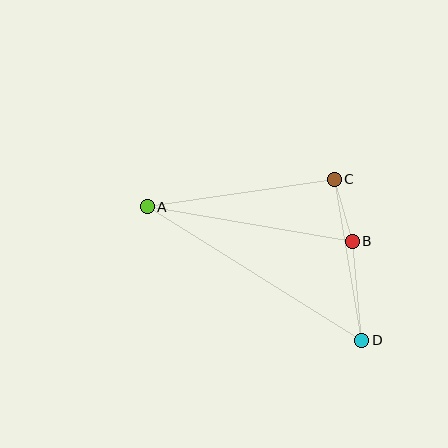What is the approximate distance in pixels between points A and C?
The distance between A and C is approximately 189 pixels.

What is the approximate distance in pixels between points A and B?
The distance between A and B is approximately 208 pixels.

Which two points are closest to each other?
Points B and C are closest to each other.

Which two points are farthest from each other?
Points A and D are farthest from each other.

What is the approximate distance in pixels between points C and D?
The distance between C and D is approximately 163 pixels.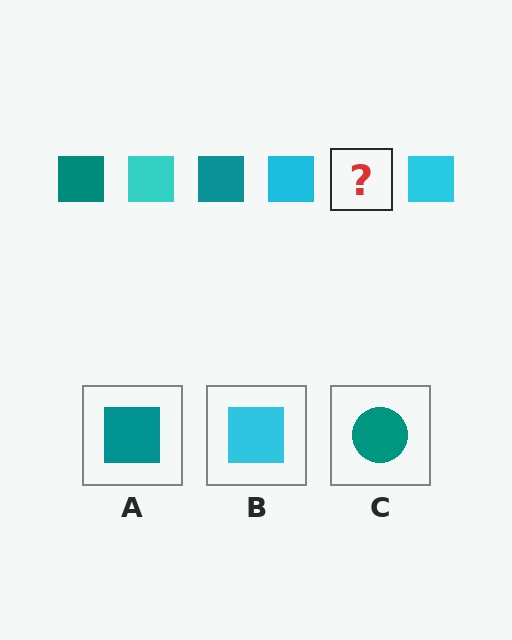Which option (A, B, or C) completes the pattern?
A.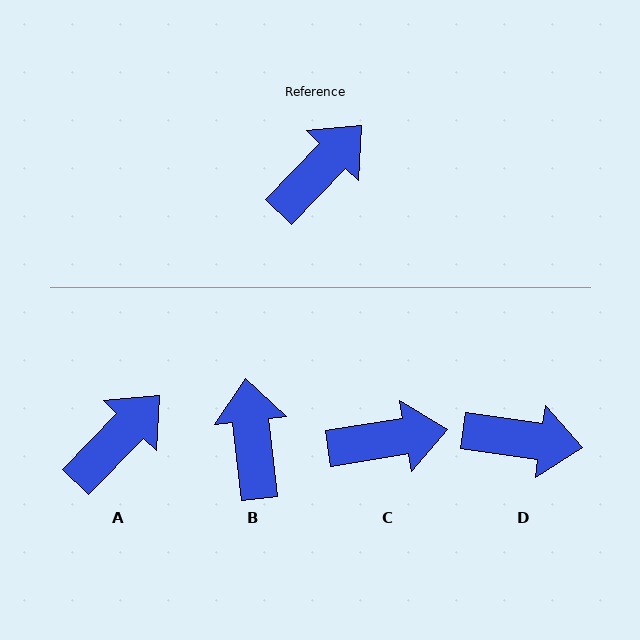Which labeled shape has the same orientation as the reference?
A.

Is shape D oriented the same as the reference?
No, it is off by about 54 degrees.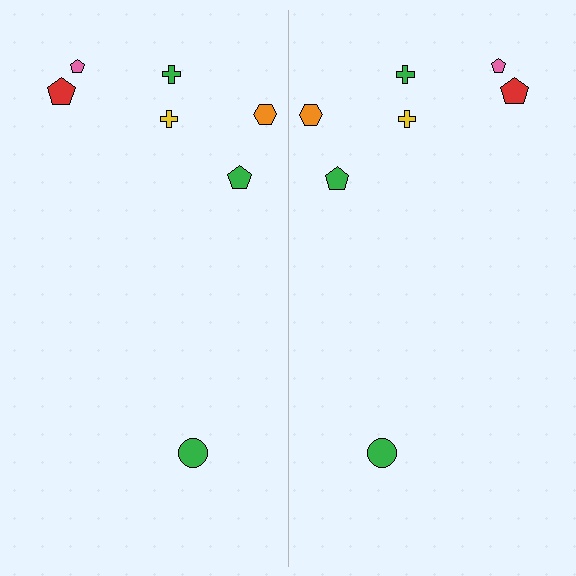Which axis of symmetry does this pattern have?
The pattern has a vertical axis of symmetry running through the center of the image.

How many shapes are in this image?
There are 14 shapes in this image.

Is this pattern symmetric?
Yes, this pattern has bilateral (reflection) symmetry.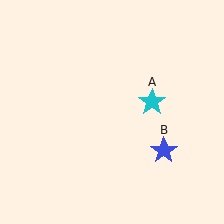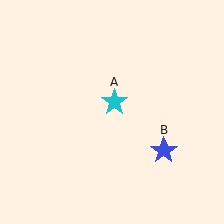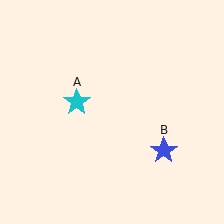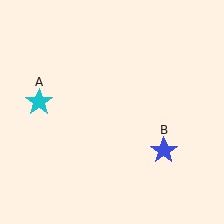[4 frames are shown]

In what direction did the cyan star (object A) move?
The cyan star (object A) moved left.